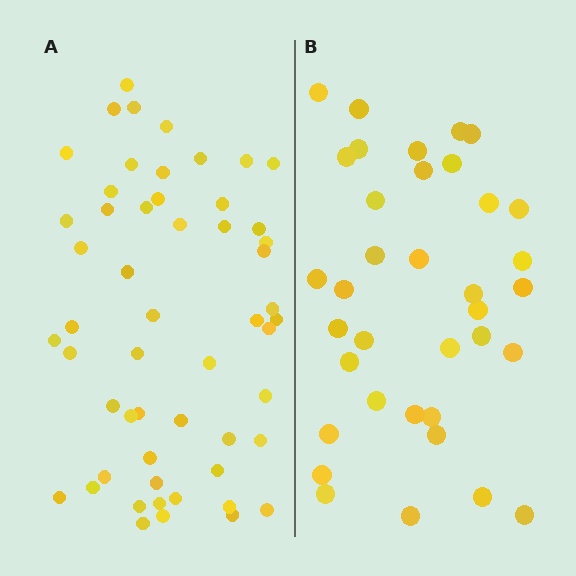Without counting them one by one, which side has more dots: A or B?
Region A (the left region) has more dots.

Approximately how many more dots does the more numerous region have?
Region A has approximately 20 more dots than region B.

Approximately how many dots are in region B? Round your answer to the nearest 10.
About 40 dots. (The exact count is 36, which rounds to 40.)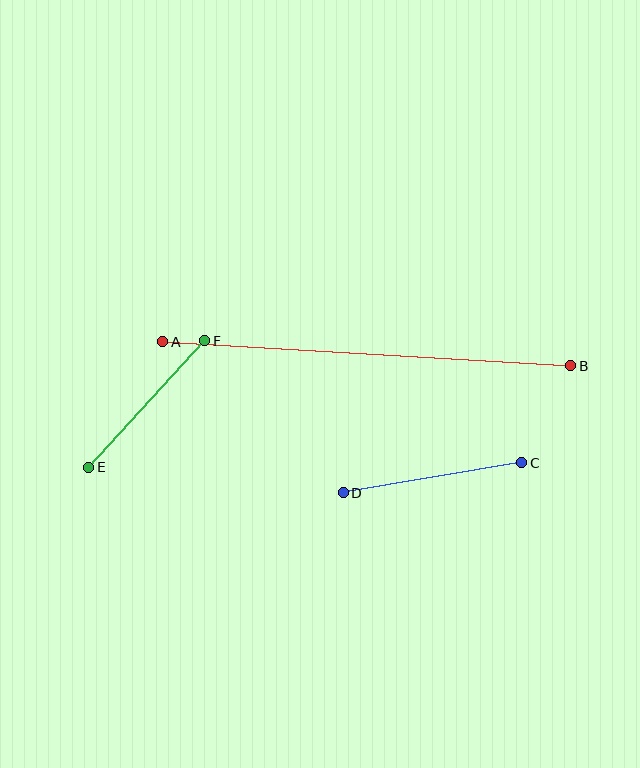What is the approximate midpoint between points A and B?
The midpoint is at approximately (367, 354) pixels.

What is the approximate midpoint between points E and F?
The midpoint is at approximately (147, 404) pixels.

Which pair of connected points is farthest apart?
Points A and B are farthest apart.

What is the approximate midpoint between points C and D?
The midpoint is at approximately (432, 478) pixels.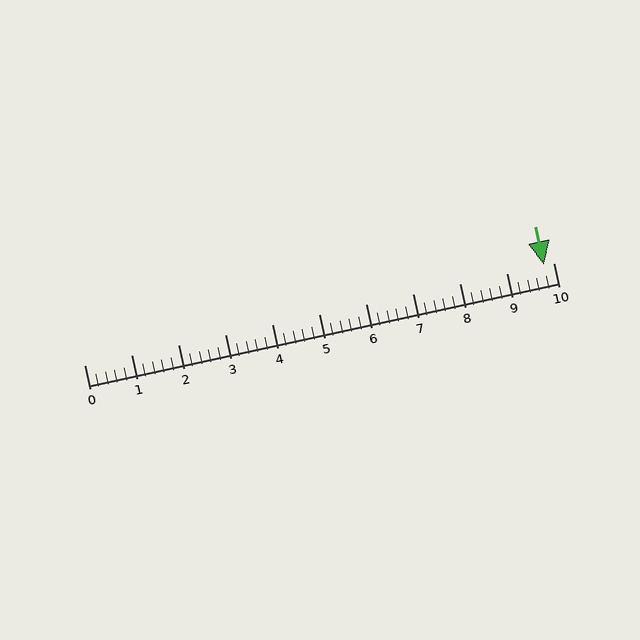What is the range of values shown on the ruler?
The ruler shows values from 0 to 10.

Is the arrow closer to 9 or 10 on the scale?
The arrow is closer to 10.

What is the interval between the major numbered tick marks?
The major tick marks are spaced 1 units apart.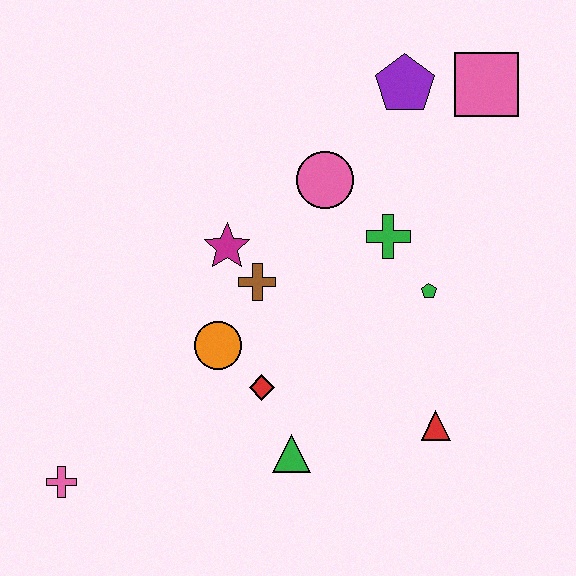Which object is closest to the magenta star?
The brown cross is closest to the magenta star.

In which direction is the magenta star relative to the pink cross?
The magenta star is above the pink cross.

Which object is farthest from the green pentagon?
The pink cross is farthest from the green pentagon.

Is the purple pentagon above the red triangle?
Yes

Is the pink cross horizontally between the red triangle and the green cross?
No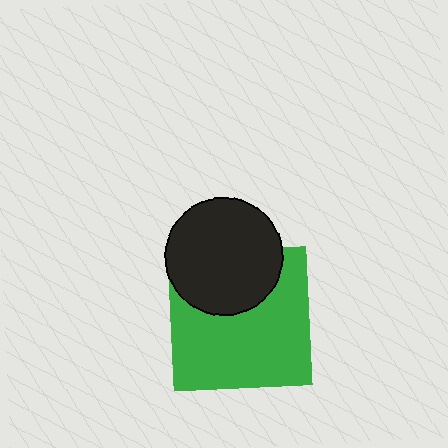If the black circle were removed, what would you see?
You would see the complete green square.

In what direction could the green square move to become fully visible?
The green square could move down. That would shift it out from behind the black circle entirely.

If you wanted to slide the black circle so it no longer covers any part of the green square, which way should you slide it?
Slide it up — that is the most direct way to separate the two shapes.